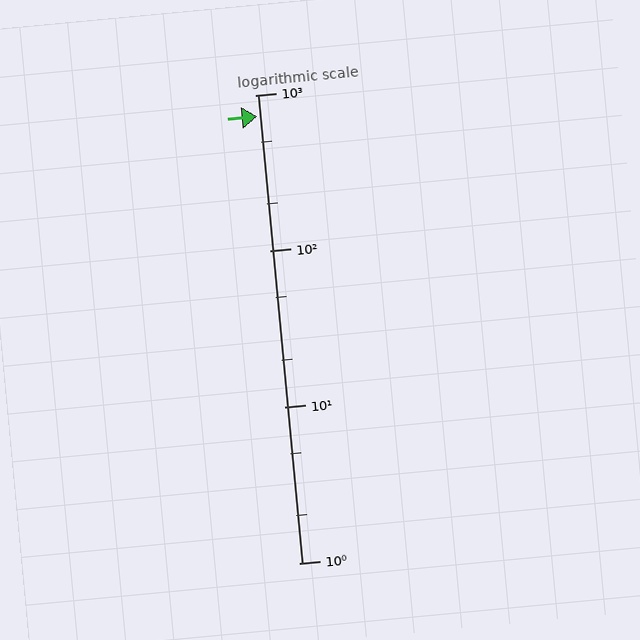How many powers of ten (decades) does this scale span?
The scale spans 3 decades, from 1 to 1000.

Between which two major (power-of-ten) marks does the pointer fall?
The pointer is between 100 and 1000.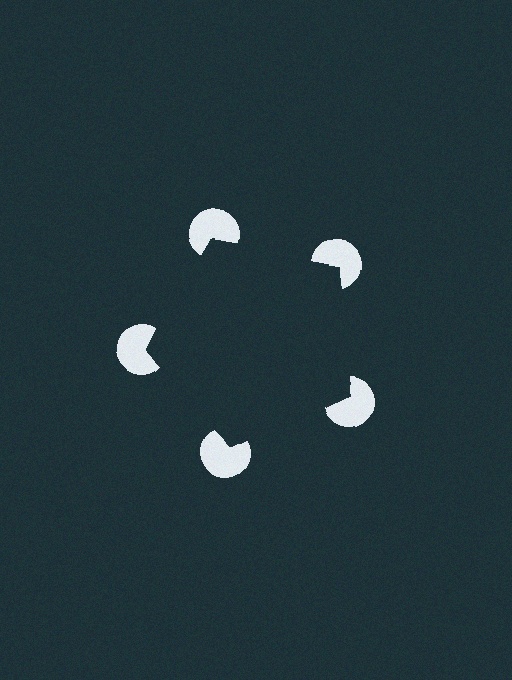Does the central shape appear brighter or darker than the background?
It typically appears slightly darker than the background, even though no actual brightness change is drawn.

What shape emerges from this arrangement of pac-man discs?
An illusory pentagon — its edges are inferred from the aligned wedge cuts in the pac-man discs, not physically drawn.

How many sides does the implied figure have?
5 sides.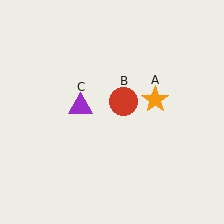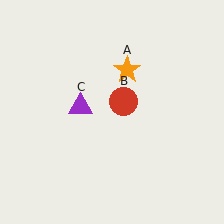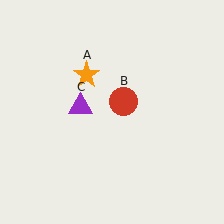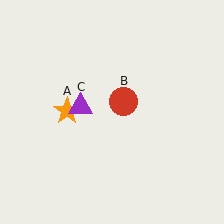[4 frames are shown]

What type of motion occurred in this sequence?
The orange star (object A) rotated counterclockwise around the center of the scene.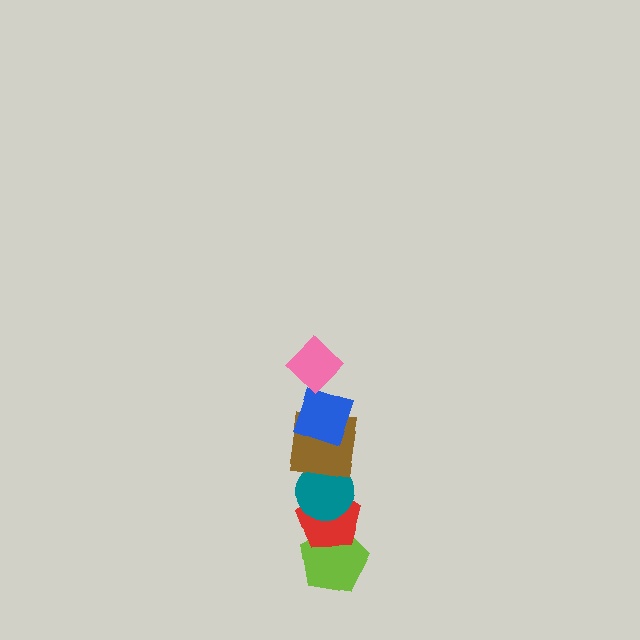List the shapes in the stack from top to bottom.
From top to bottom: the pink diamond, the blue square, the brown square, the teal circle, the red pentagon, the lime pentagon.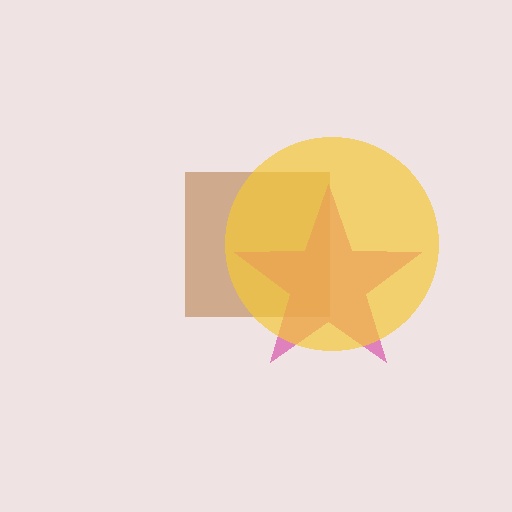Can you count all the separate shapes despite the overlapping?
Yes, there are 3 separate shapes.